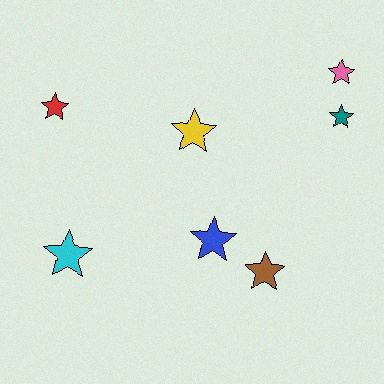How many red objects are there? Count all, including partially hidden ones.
There is 1 red object.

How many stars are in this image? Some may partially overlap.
There are 7 stars.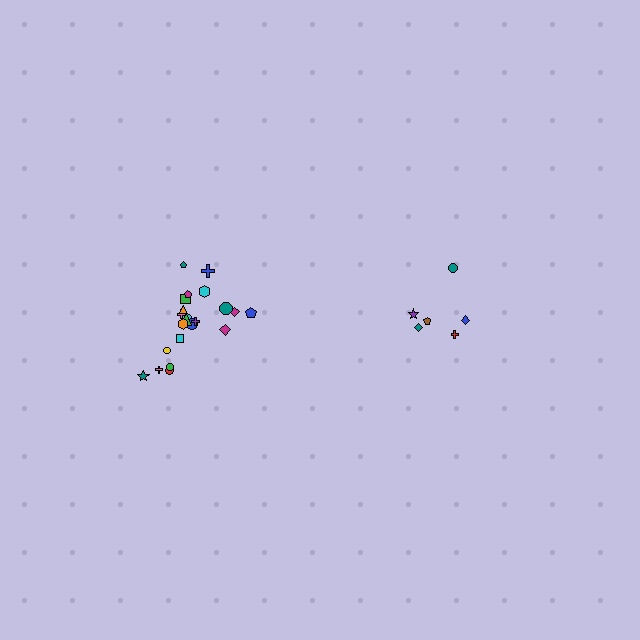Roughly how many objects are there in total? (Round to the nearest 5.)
Roughly 30 objects in total.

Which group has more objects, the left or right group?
The left group.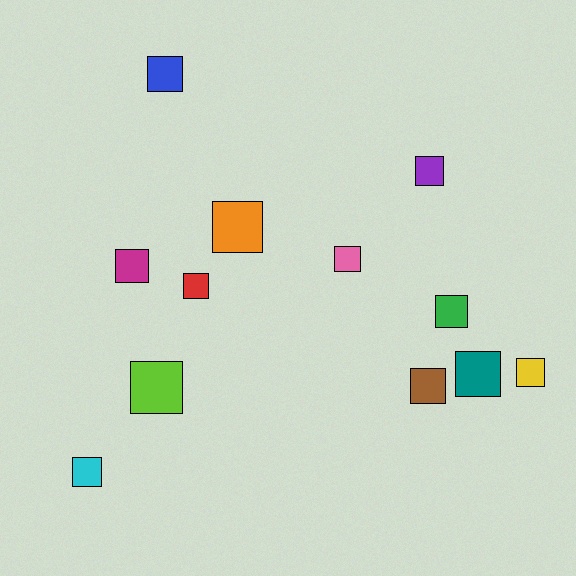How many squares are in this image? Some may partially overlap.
There are 12 squares.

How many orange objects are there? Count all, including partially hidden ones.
There is 1 orange object.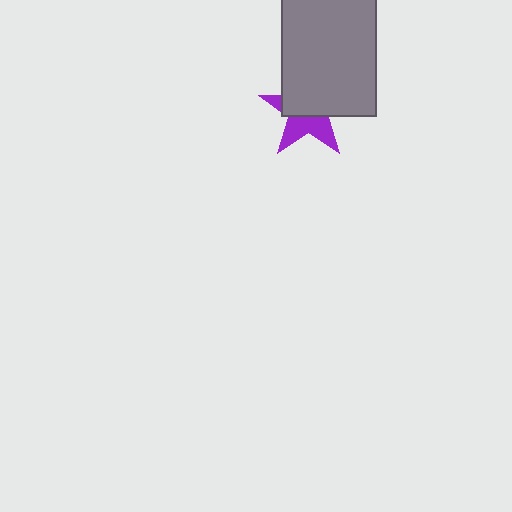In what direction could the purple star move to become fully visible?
The purple star could move down. That would shift it out from behind the gray rectangle entirely.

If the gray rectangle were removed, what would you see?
You would see the complete purple star.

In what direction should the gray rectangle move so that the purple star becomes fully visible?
The gray rectangle should move up. That is the shortest direction to clear the overlap and leave the purple star fully visible.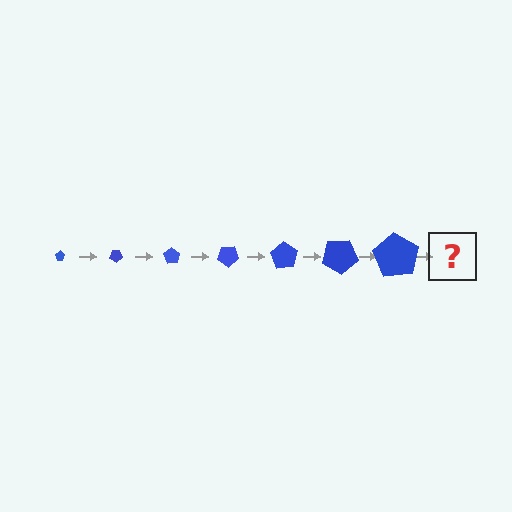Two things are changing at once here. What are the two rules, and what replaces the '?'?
The two rules are that the pentagon grows larger each step and it rotates 35 degrees each step. The '?' should be a pentagon, larger than the previous one and rotated 245 degrees from the start.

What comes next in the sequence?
The next element should be a pentagon, larger than the previous one and rotated 245 degrees from the start.